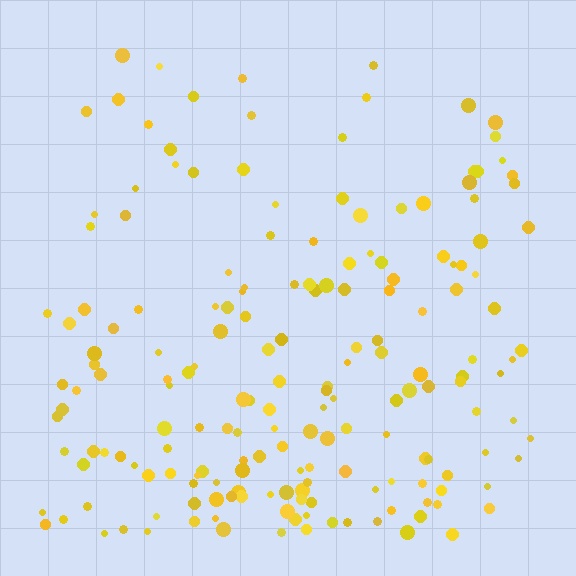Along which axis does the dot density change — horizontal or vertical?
Vertical.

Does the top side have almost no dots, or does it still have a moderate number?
Still a moderate number, just noticeably fewer than the bottom.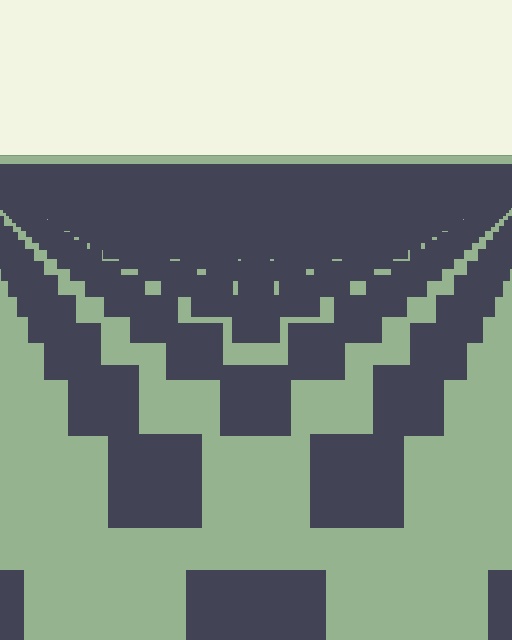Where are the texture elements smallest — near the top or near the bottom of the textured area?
Near the top.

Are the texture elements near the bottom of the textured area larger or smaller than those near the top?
Larger. Near the bottom, elements are closer to the viewer and appear at a bigger on-screen size.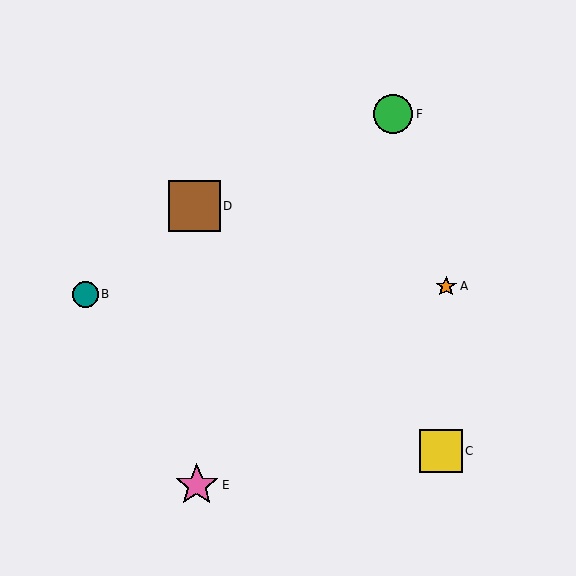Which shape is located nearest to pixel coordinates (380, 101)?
The green circle (labeled F) at (393, 114) is nearest to that location.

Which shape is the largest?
The brown square (labeled D) is the largest.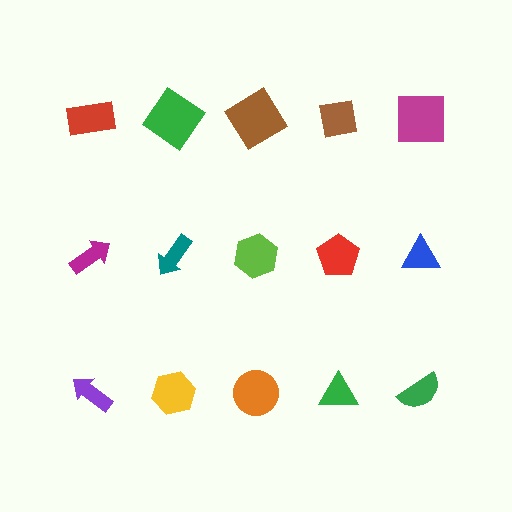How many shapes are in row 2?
5 shapes.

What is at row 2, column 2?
A teal arrow.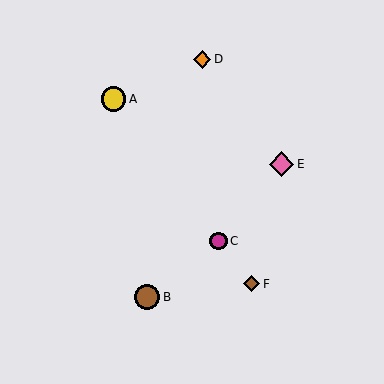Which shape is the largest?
The brown circle (labeled B) is the largest.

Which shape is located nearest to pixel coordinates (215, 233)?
The magenta circle (labeled C) at (218, 241) is nearest to that location.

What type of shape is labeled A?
Shape A is a yellow circle.